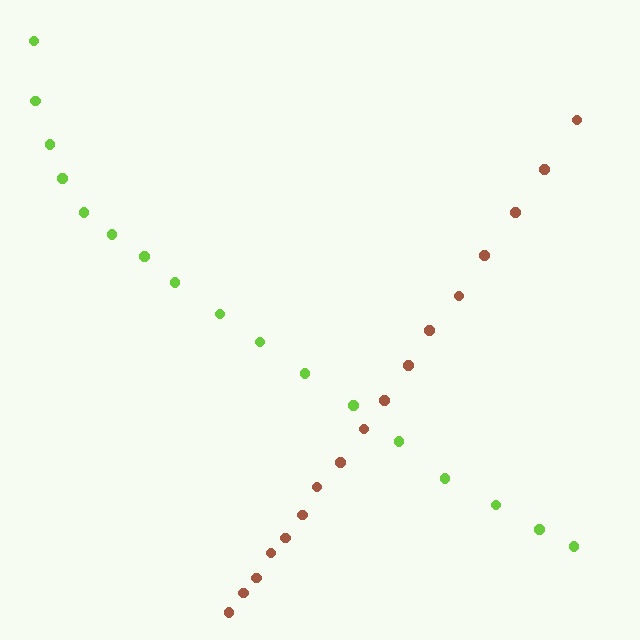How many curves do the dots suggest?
There are 2 distinct paths.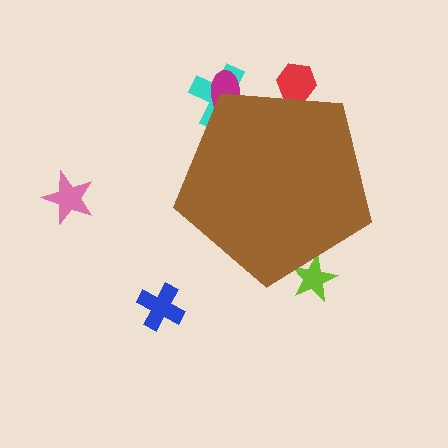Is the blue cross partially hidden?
No, the blue cross is fully visible.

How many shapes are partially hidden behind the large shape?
4 shapes are partially hidden.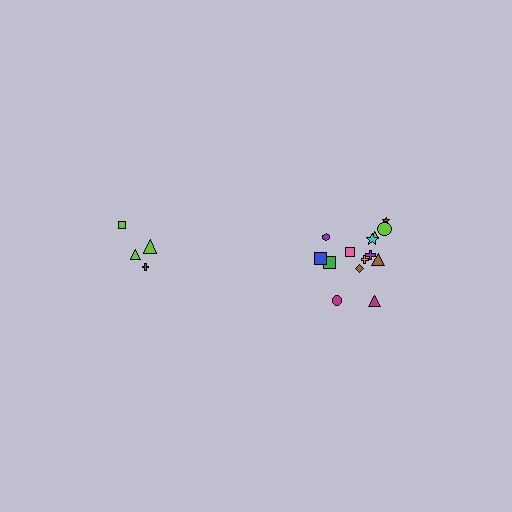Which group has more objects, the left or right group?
The right group.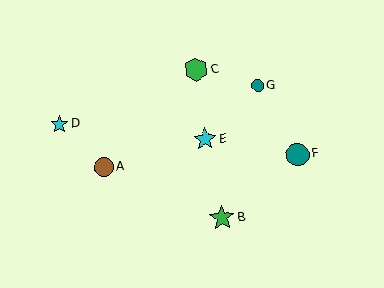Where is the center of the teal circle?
The center of the teal circle is at (298, 154).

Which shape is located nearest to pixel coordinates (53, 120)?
The cyan star (labeled D) at (59, 124) is nearest to that location.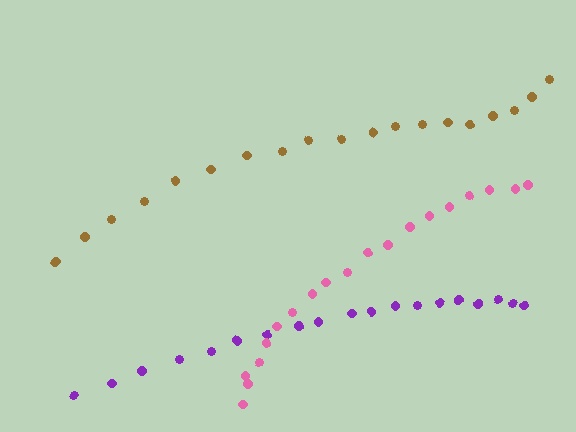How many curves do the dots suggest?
There are 3 distinct paths.